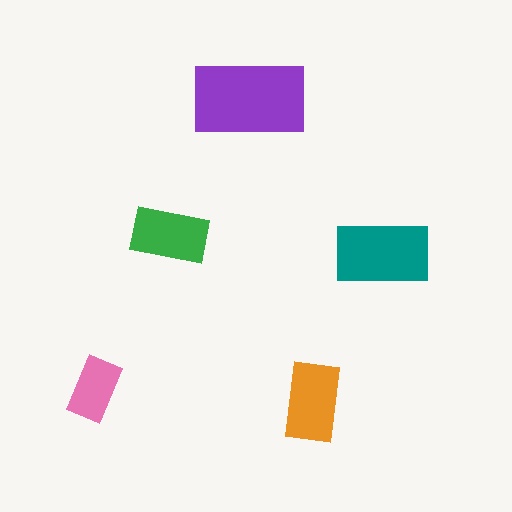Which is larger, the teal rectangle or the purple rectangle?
The purple one.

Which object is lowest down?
The orange rectangle is bottommost.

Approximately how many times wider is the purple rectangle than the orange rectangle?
About 1.5 times wider.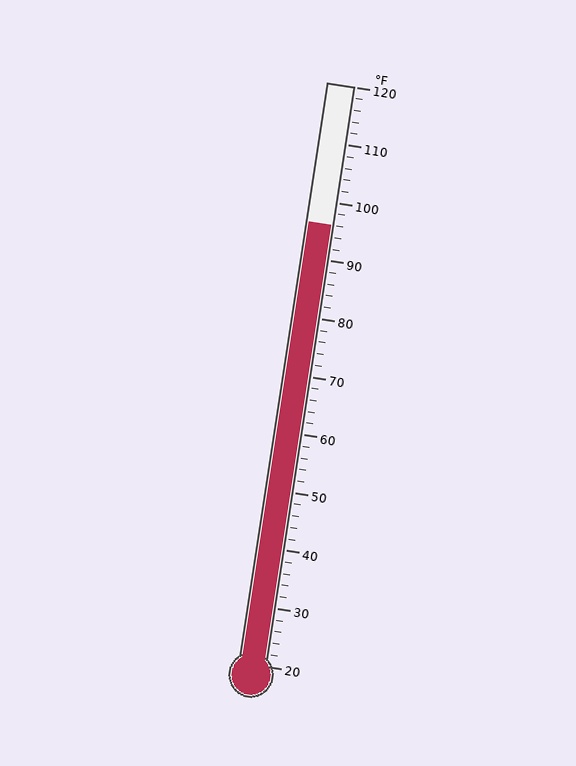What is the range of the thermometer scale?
The thermometer scale ranges from 20°F to 120°F.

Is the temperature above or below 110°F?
The temperature is below 110°F.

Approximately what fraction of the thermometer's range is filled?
The thermometer is filled to approximately 75% of its range.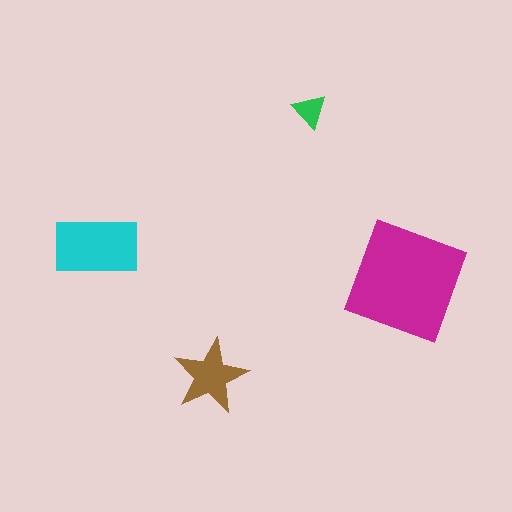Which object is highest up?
The green triangle is topmost.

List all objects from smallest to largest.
The green triangle, the brown star, the cyan rectangle, the magenta square.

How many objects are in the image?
There are 4 objects in the image.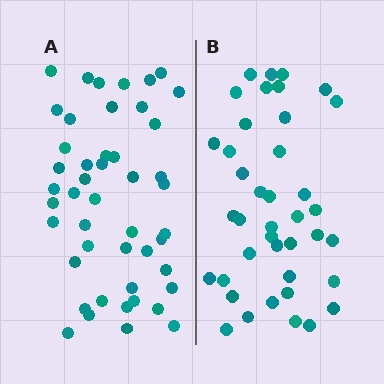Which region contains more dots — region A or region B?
Region A (the left region) has more dots.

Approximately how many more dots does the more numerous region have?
Region A has roughly 8 or so more dots than region B.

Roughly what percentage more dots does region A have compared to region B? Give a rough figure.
About 20% more.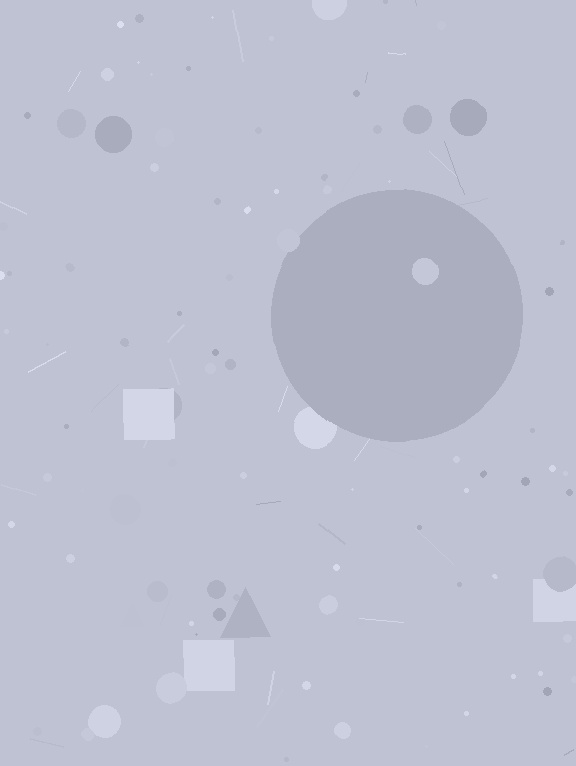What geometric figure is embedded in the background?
A circle is embedded in the background.